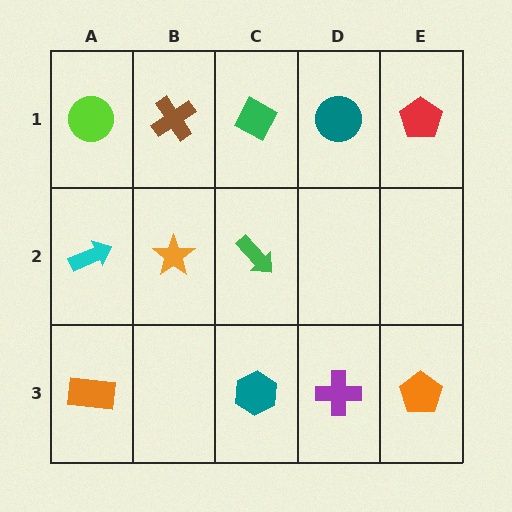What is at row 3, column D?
A purple cross.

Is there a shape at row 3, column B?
No, that cell is empty.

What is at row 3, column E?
An orange pentagon.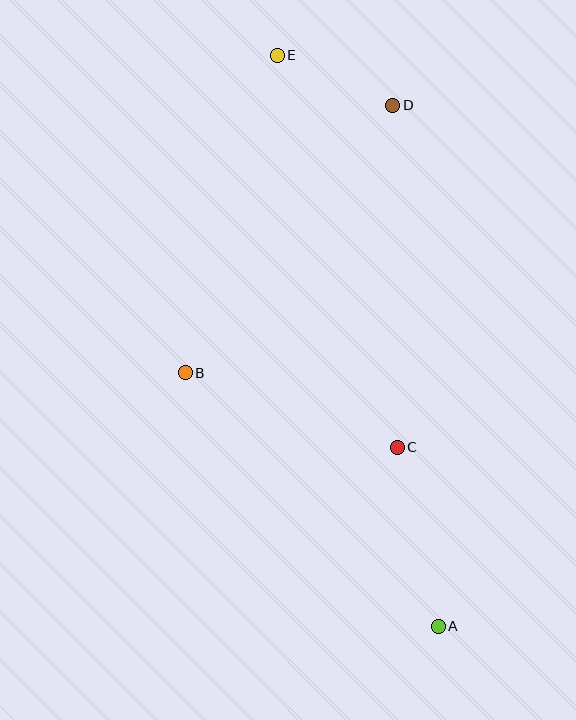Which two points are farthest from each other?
Points A and E are farthest from each other.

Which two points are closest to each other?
Points D and E are closest to each other.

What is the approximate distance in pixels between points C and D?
The distance between C and D is approximately 342 pixels.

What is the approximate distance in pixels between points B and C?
The distance between B and C is approximately 225 pixels.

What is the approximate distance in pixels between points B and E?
The distance between B and E is approximately 330 pixels.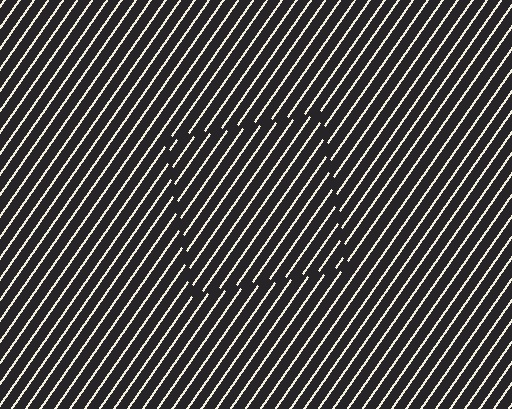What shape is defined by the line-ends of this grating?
An illusory square. The interior of the shape contains the same grating, shifted by half a period — the contour is defined by the phase discontinuity where line-ends from the inner and outer gratings abut.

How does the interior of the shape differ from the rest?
The interior of the shape contains the same grating, shifted by half a period — the contour is defined by the phase discontinuity where line-ends from the inner and outer gratings abut.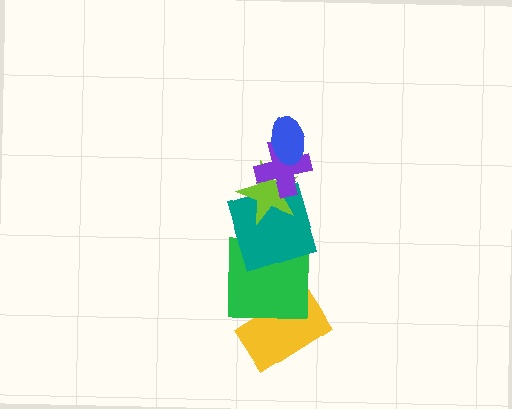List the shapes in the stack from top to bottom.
From top to bottom: the blue ellipse, the purple cross, the lime star, the teal square, the green square, the yellow rectangle.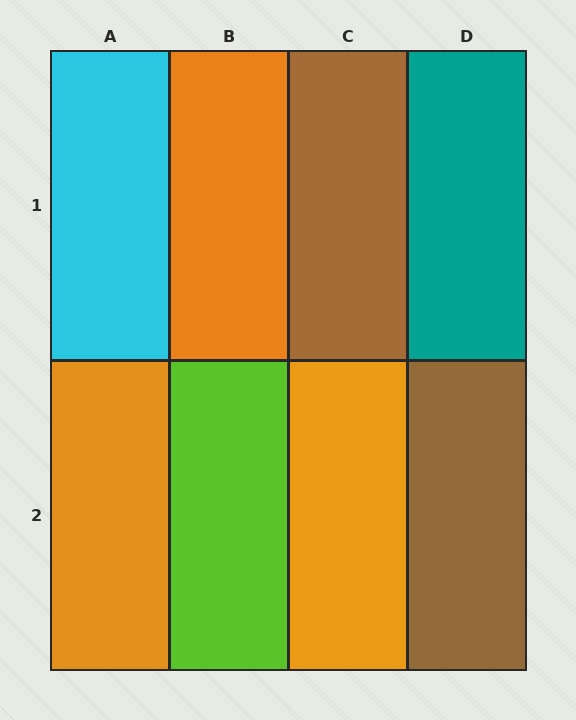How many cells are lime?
1 cell is lime.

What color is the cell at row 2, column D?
Brown.